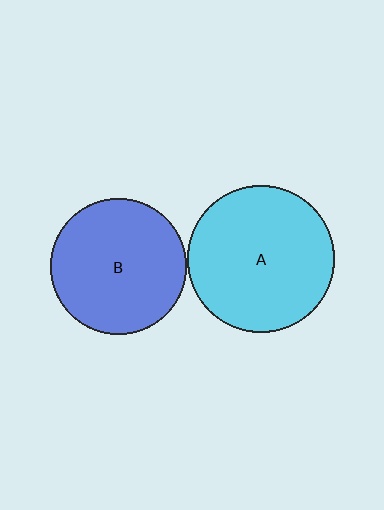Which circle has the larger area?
Circle A (cyan).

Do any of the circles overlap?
No, none of the circles overlap.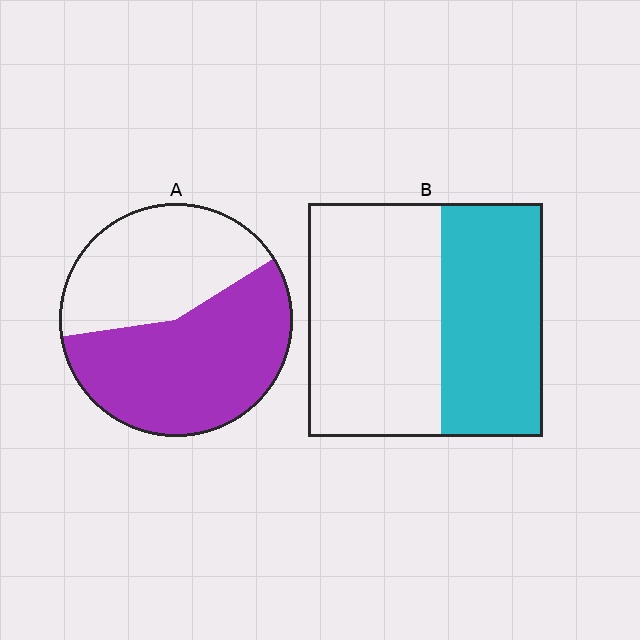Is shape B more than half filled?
No.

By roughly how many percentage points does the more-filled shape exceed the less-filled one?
By roughly 15 percentage points (A over B).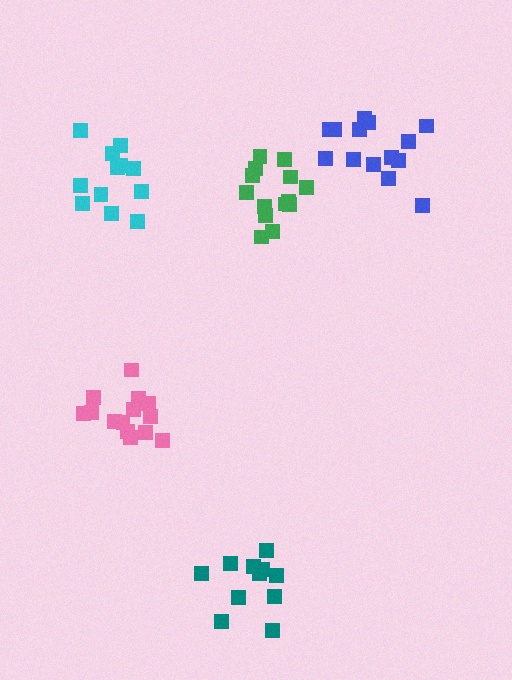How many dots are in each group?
Group 1: 12 dots, Group 2: 14 dots, Group 3: 14 dots, Group 4: 11 dots, Group 5: 14 dots (65 total).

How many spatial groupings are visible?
There are 5 spatial groupings.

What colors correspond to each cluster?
The clusters are colored: cyan, blue, pink, teal, green.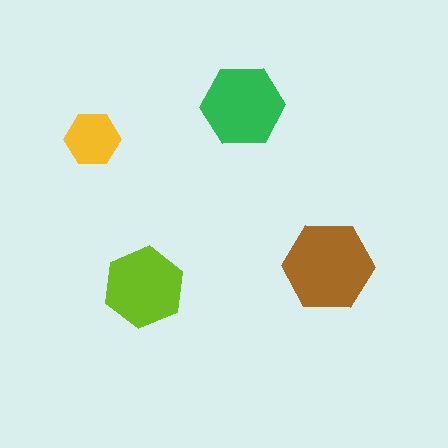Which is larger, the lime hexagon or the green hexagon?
The green one.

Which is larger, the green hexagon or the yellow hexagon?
The green one.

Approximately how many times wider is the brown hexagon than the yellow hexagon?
About 1.5 times wider.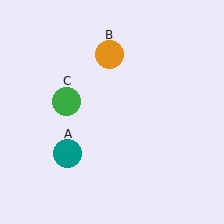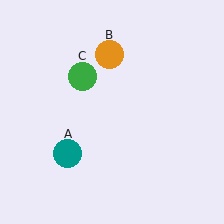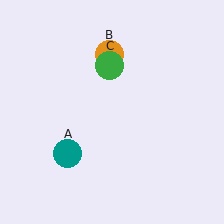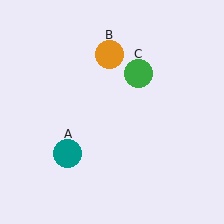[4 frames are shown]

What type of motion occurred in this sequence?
The green circle (object C) rotated clockwise around the center of the scene.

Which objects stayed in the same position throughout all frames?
Teal circle (object A) and orange circle (object B) remained stationary.